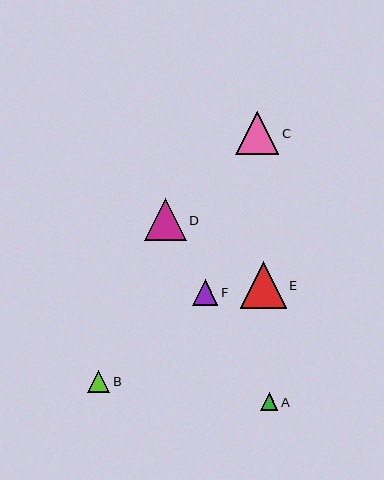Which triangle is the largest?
Triangle E is the largest with a size of approximately 46 pixels.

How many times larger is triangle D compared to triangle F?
Triangle D is approximately 1.6 times the size of triangle F.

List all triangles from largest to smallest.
From largest to smallest: E, C, D, F, B, A.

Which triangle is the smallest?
Triangle A is the smallest with a size of approximately 17 pixels.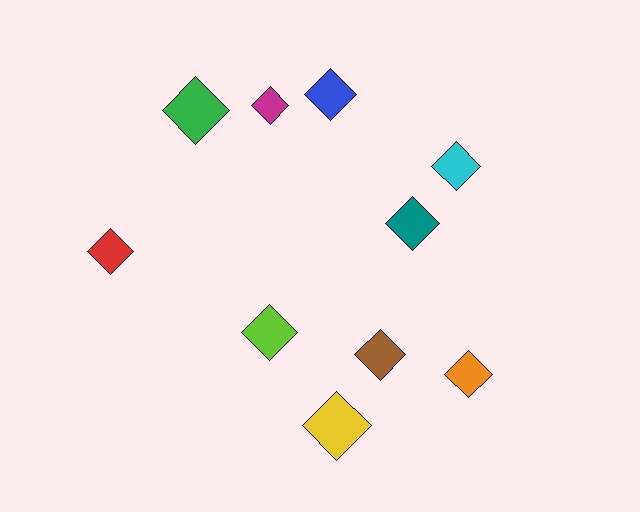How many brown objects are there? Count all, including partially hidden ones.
There is 1 brown object.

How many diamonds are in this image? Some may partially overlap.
There are 10 diamonds.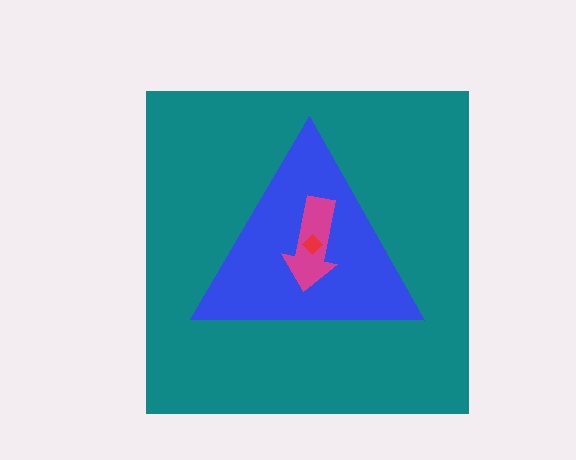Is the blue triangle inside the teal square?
Yes.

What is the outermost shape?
The teal square.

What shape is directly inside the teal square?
The blue triangle.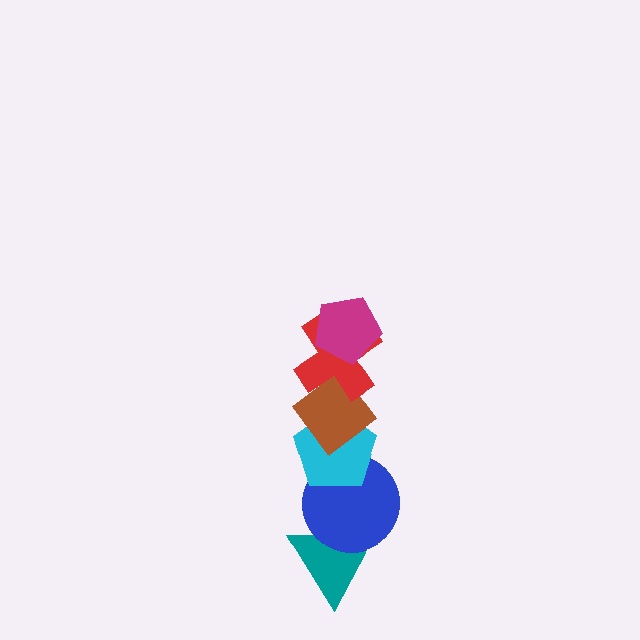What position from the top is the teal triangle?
The teal triangle is 6th from the top.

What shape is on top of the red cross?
The magenta pentagon is on top of the red cross.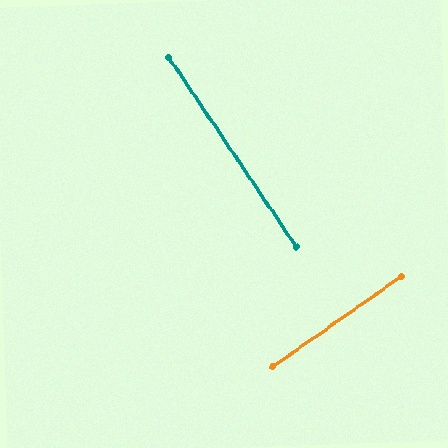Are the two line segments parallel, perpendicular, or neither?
Perpendicular — they meet at approximately 89°.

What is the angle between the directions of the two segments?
Approximately 89 degrees.